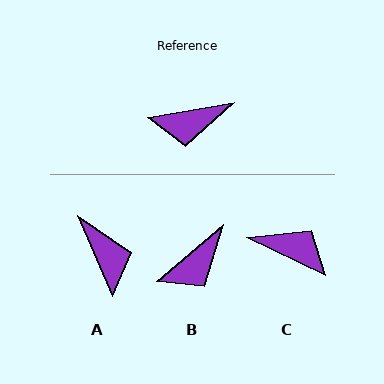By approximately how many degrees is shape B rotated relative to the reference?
Approximately 31 degrees counter-clockwise.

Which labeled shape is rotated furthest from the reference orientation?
C, about 145 degrees away.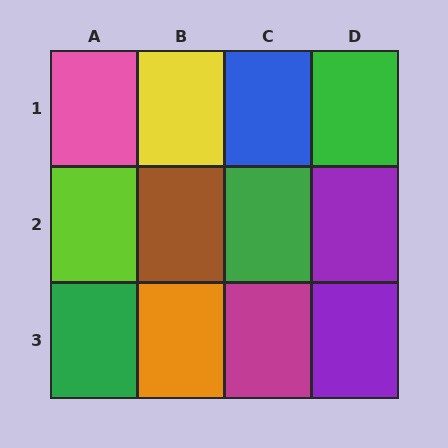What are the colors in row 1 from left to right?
Pink, yellow, blue, green.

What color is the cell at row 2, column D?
Purple.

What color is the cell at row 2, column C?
Green.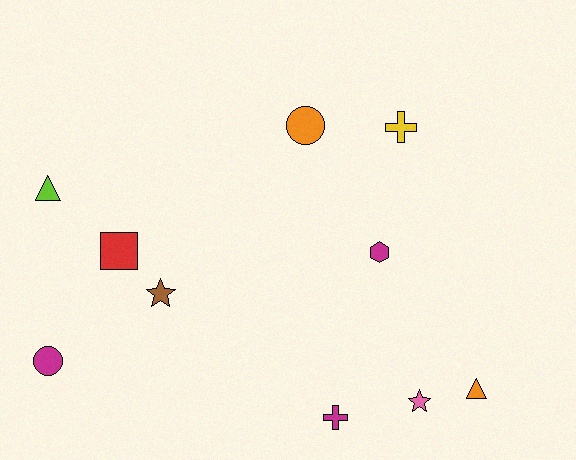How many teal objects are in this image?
There are no teal objects.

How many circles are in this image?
There are 2 circles.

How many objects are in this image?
There are 10 objects.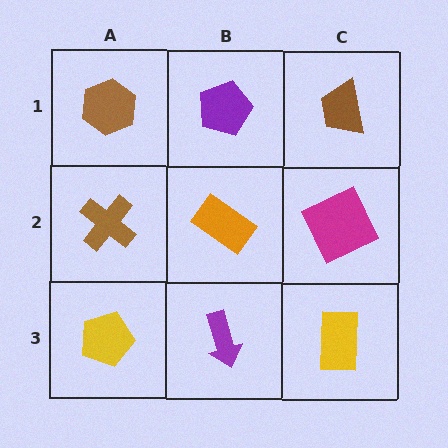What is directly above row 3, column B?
An orange rectangle.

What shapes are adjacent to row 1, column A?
A brown cross (row 2, column A), a purple pentagon (row 1, column B).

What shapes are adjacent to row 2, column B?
A purple pentagon (row 1, column B), a purple arrow (row 3, column B), a brown cross (row 2, column A), a magenta square (row 2, column C).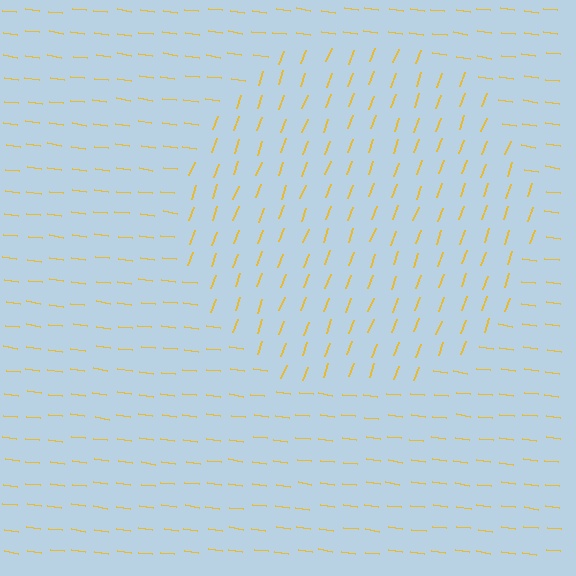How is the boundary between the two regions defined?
The boundary is defined purely by a change in line orientation (approximately 77 degrees difference). All lines are the same color and thickness.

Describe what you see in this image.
The image is filled with small yellow line segments. A circle region in the image has lines oriented differently from the surrounding lines, creating a visible texture boundary.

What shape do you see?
I see a circle.